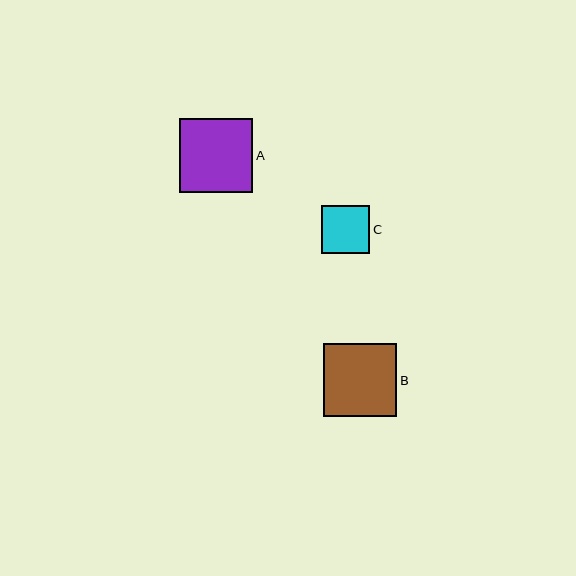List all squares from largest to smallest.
From largest to smallest: A, B, C.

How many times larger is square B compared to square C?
Square B is approximately 1.5 times the size of square C.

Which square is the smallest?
Square C is the smallest with a size of approximately 48 pixels.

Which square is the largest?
Square A is the largest with a size of approximately 74 pixels.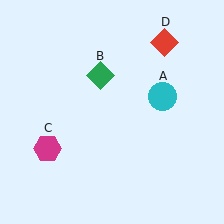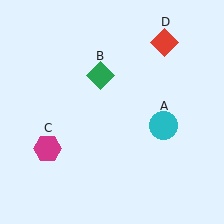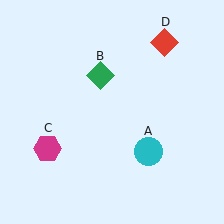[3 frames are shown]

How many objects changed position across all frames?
1 object changed position: cyan circle (object A).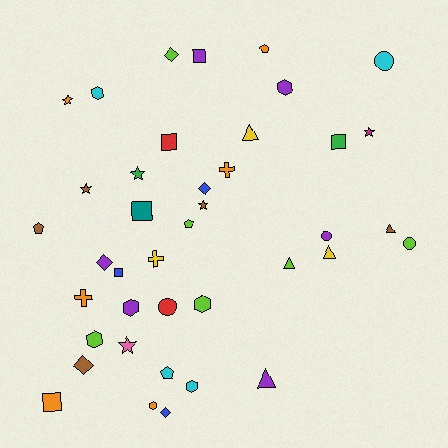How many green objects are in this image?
There are 2 green objects.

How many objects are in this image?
There are 40 objects.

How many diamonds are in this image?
There are 5 diamonds.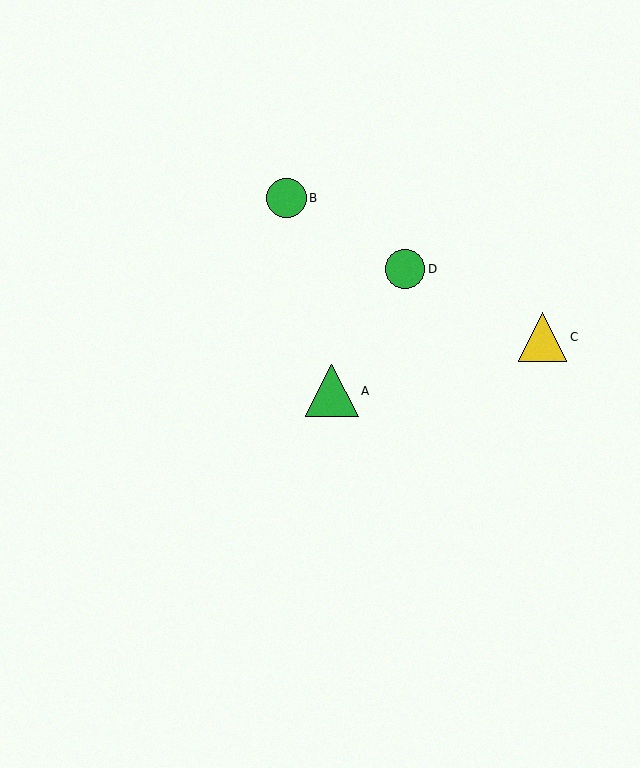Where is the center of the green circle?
The center of the green circle is at (287, 198).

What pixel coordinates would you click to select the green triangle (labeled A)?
Click at (332, 391) to select the green triangle A.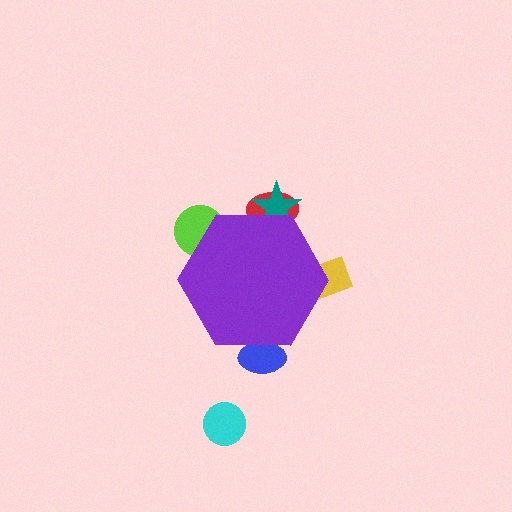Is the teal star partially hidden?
Yes, the teal star is partially hidden behind the purple hexagon.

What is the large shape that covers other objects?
A purple hexagon.